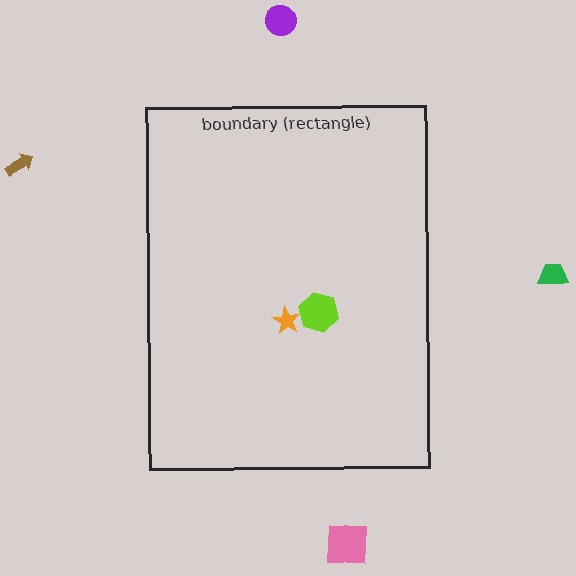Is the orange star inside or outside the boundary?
Inside.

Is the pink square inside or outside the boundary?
Outside.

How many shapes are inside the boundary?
2 inside, 4 outside.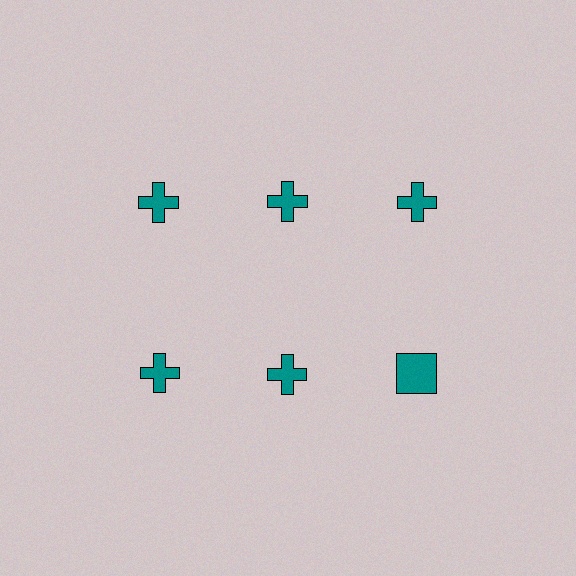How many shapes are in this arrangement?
There are 6 shapes arranged in a grid pattern.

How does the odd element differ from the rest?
It has a different shape: square instead of cross.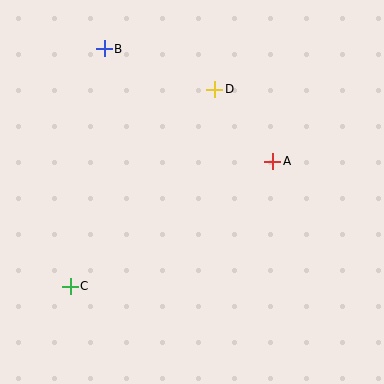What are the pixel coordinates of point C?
Point C is at (70, 286).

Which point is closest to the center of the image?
Point A at (273, 161) is closest to the center.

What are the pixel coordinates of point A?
Point A is at (273, 161).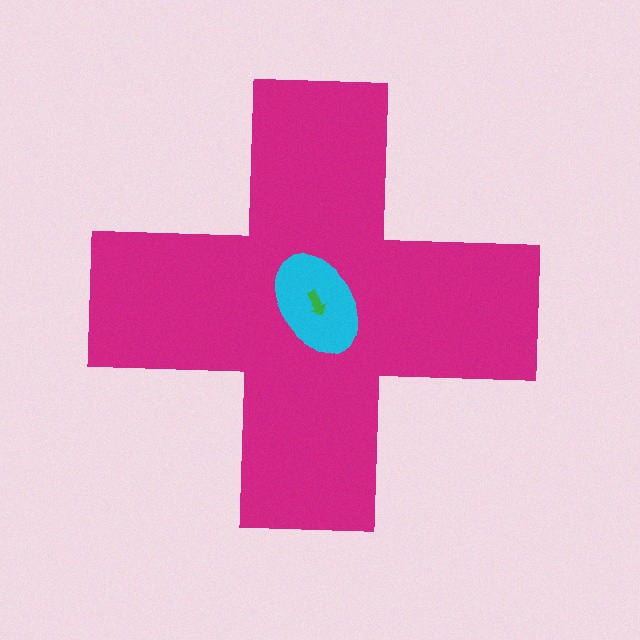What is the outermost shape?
The magenta cross.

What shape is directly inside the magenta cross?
The cyan ellipse.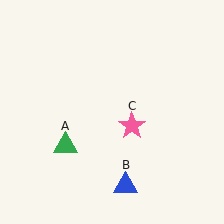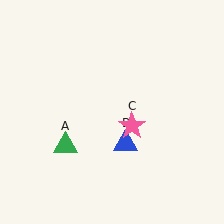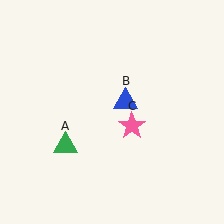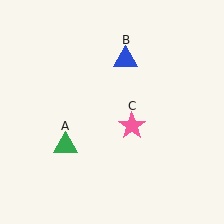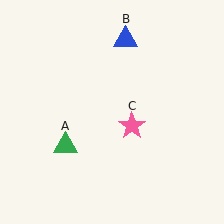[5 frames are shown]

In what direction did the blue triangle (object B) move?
The blue triangle (object B) moved up.